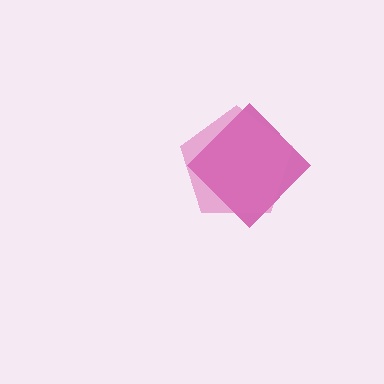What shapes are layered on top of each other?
The layered shapes are: a magenta diamond, a pink pentagon.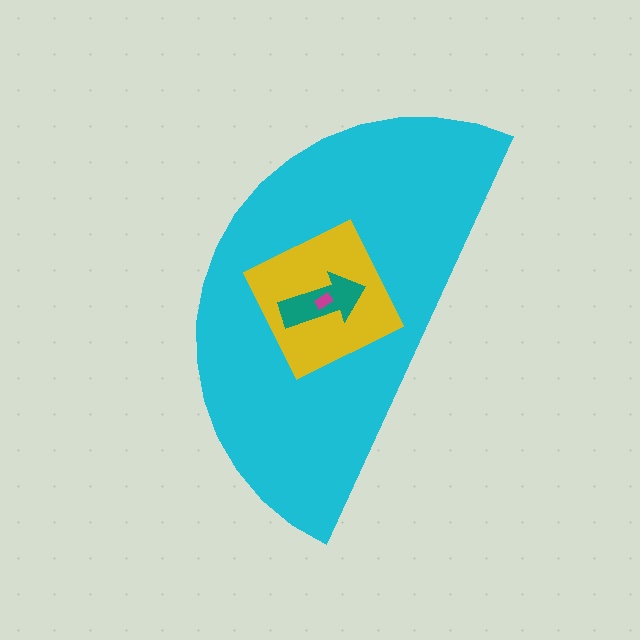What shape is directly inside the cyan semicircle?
The yellow square.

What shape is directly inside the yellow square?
The teal arrow.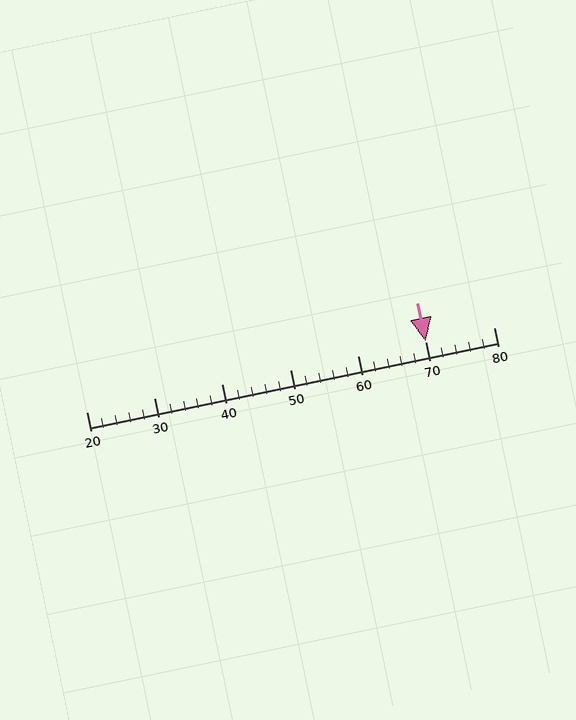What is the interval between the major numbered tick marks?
The major tick marks are spaced 10 units apart.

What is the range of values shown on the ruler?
The ruler shows values from 20 to 80.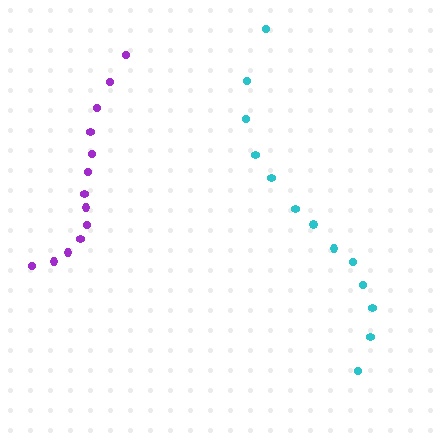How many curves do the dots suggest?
There are 2 distinct paths.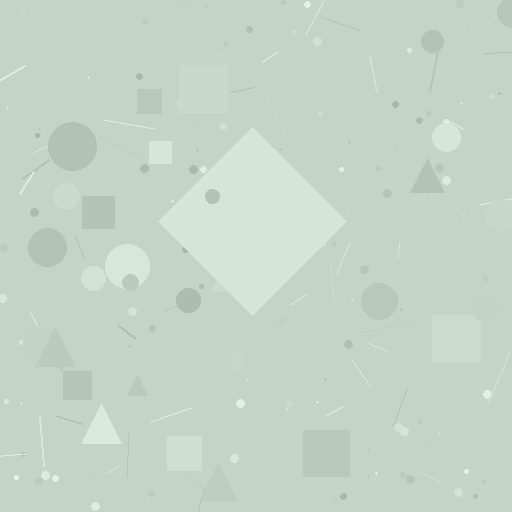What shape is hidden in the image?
A diamond is hidden in the image.